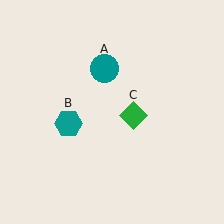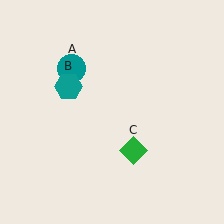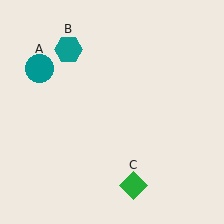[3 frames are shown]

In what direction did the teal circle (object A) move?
The teal circle (object A) moved left.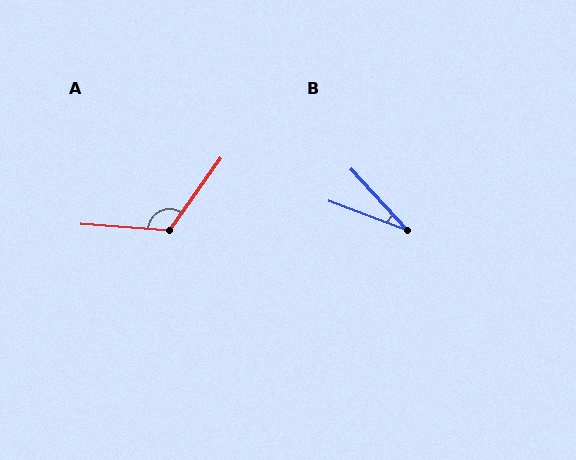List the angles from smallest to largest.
B (26°), A (121°).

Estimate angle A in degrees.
Approximately 121 degrees.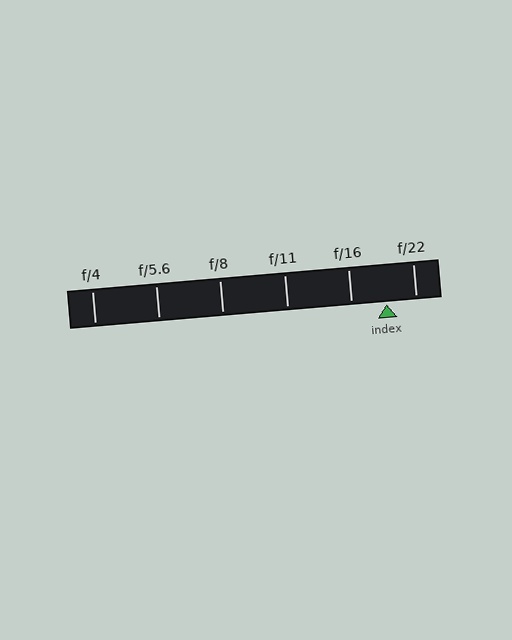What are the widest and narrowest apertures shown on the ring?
The widest aperture shown is f/4 and the narrowest is f/22.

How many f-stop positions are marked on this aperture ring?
There are 6 f-stop positions marked.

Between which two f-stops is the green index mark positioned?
The index mark is between f/16 and f/22.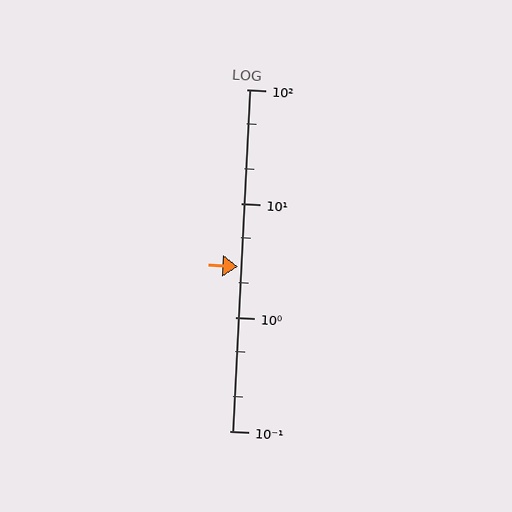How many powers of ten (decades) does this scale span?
The scale spans 3 decades, from 0.1 to 100.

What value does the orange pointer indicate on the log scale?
The pointer indicates approximately 2.8.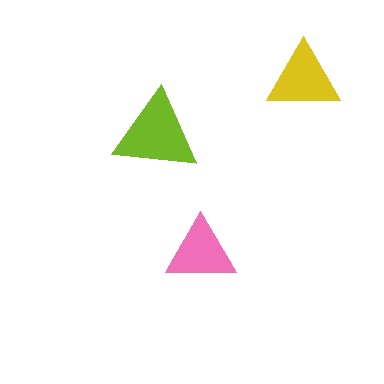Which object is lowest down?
The pink triangle is bottommost.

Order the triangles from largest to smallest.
the lime one, the yellow one, the pink one.